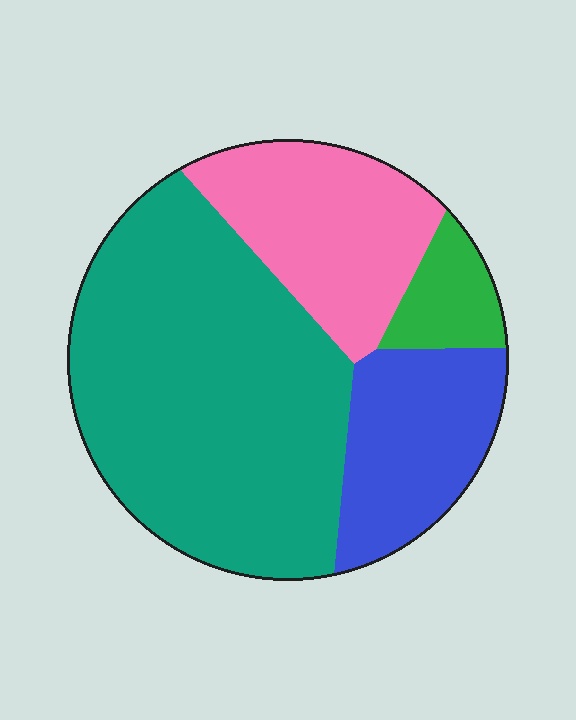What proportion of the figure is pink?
Pink takes up about one fifth (1/5) of the figure.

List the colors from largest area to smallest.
From largest to smallest: teal, pink, blue, green.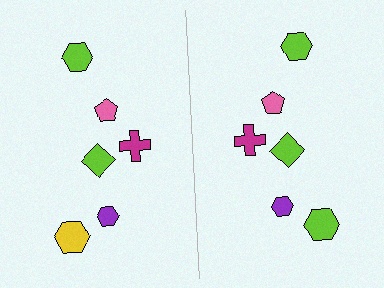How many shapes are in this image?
There are 12 shapes in this image.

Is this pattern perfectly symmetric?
No, the pattern is not perfectly symmetric. The lime hexagon on the right side breaks the symmetry — its mirror counterpart is yellow.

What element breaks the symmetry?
The lime hexagon on the right side breaks the symmetry — its mirror counterpart is yellow.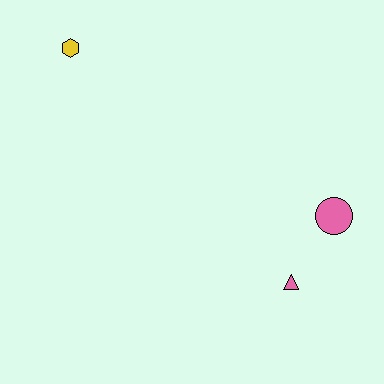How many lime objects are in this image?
There are no lime objects.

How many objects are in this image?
There are 3 objects.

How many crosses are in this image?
There are no crosses.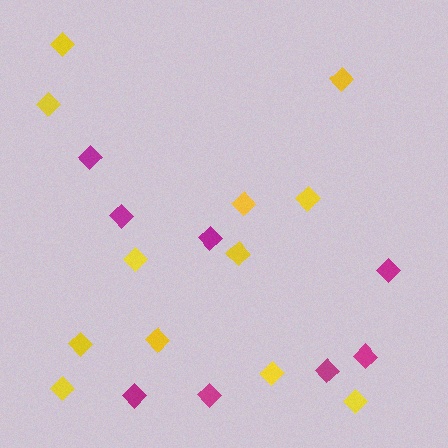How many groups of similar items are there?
There are 2 groups: one group of magenta diamonds (8) and one group of yellow diamonds (12).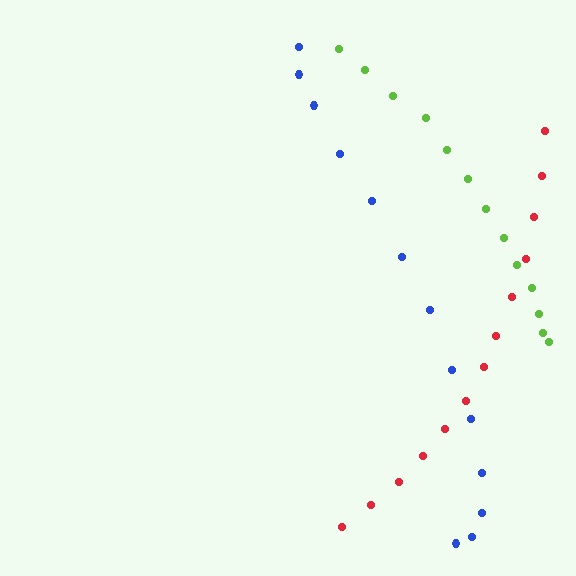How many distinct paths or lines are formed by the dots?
There are 3 distinct paths.